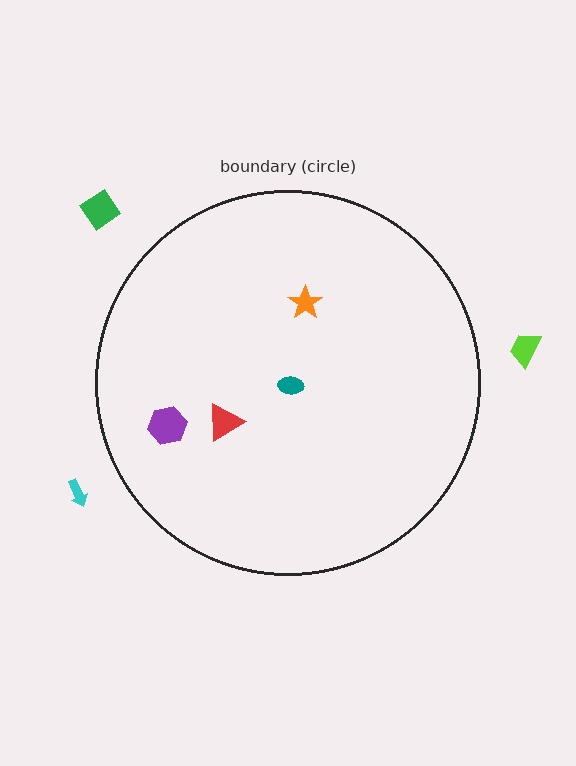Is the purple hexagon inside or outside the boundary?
Inside.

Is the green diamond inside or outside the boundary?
Outside.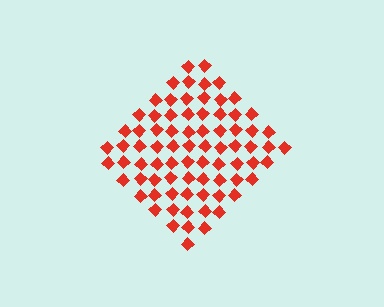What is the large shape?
The large shape is a diamond.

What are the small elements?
The small elements are diamonds.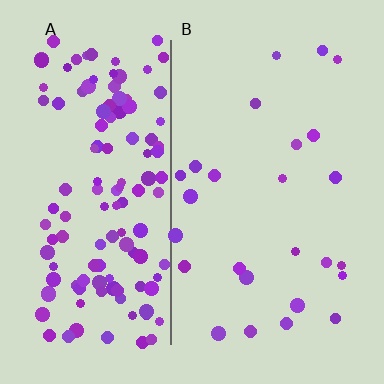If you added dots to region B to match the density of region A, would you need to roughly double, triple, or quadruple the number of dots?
Approximately quadruple.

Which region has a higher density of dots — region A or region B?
A (the left).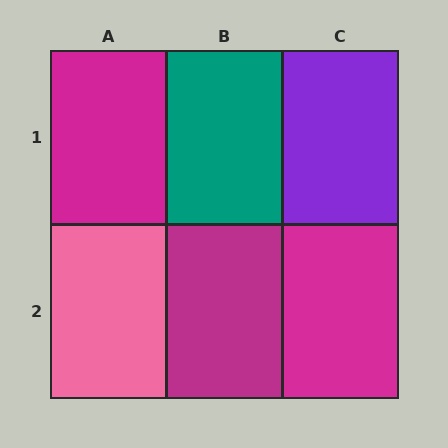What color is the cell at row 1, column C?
Purple.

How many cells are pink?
1 cell is pink.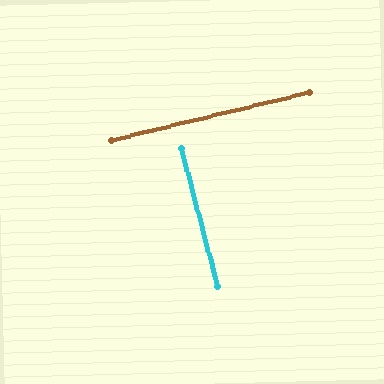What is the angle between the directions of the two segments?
Approximately 89 degrees.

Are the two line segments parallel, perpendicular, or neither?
Perpendicular — they meet at approximately 89°.